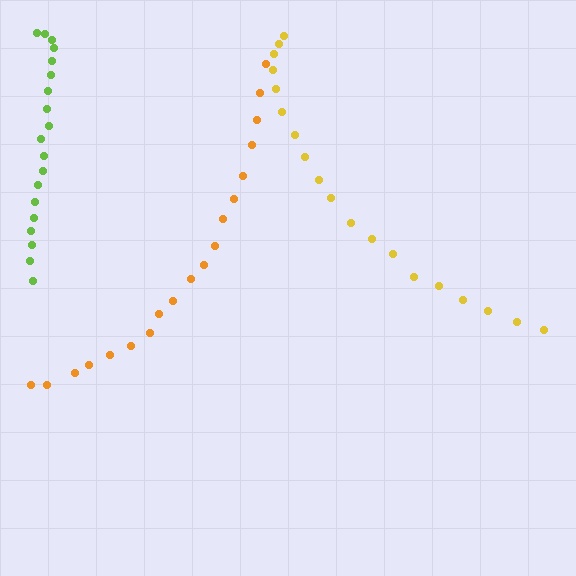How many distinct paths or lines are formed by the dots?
There are 3 distinct paths.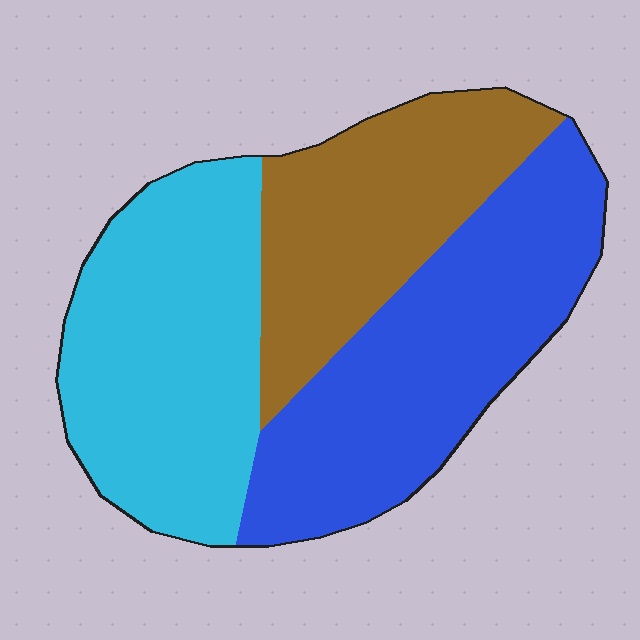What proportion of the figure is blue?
Blue covers roughly 35% of the figure.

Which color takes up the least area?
Brown, at roughly 25%.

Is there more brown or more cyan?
Cyan.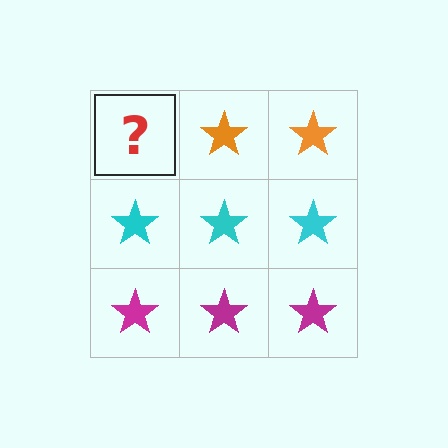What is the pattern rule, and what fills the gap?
The rule is that each row has a consistent color. The gap should be filled with an orange star.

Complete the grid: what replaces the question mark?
The question mark should be replaced with an orange star.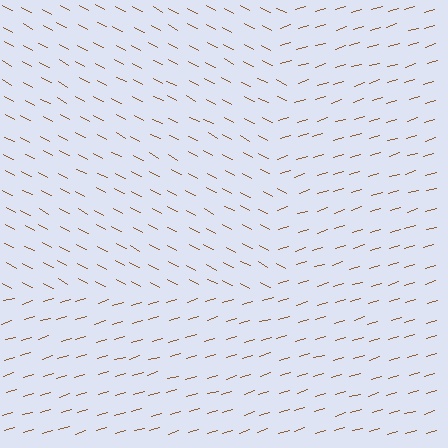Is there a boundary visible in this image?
Yes, there is a texture boundary formed by a change in line orientation.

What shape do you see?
I see a rectangle.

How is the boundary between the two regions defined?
The boundary is defined purely by a change in line orientation (approximately 45 degrees difference). All lines are the same color and thickness.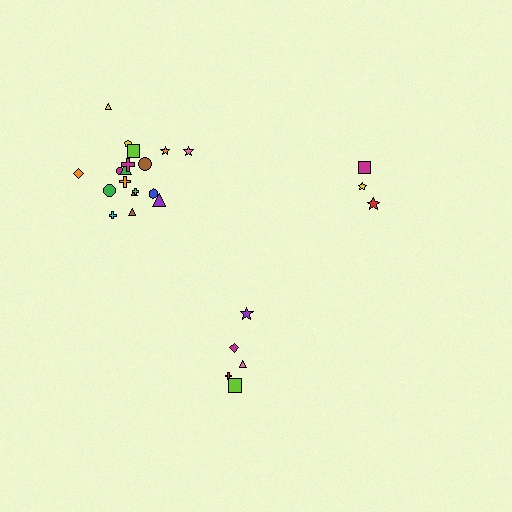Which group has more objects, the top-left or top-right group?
The top-left group.